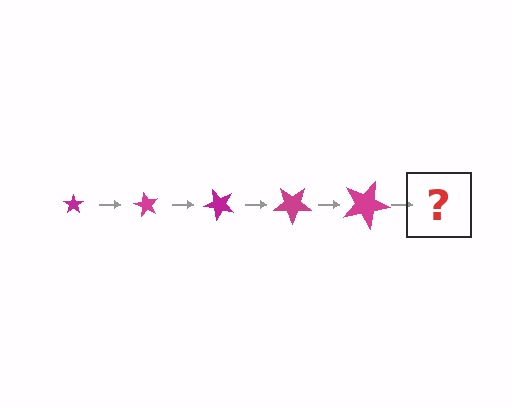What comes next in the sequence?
The next element should be a star, larger than the previous one and rotated 300 degrees from the start.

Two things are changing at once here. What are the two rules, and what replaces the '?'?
The two rules are that the star grows larger each step and it rotates 60 degrees each step. The '?' should be a star, larger than the previous one and rotated 300 degrees from the start.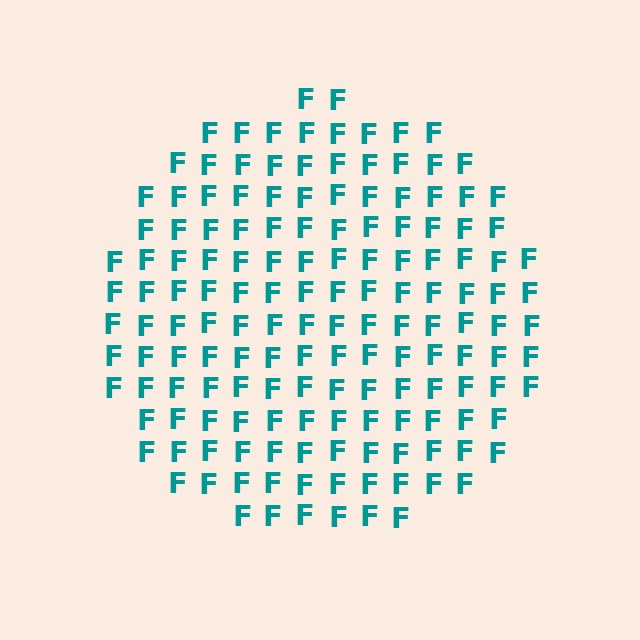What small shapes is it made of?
It is made of small letter F's.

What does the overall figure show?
The overall figure shows a circle.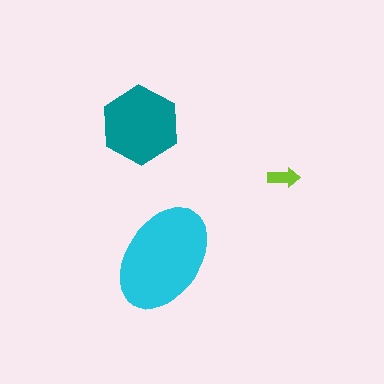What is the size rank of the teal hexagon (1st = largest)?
2nd.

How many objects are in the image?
There are 3 objects in the image.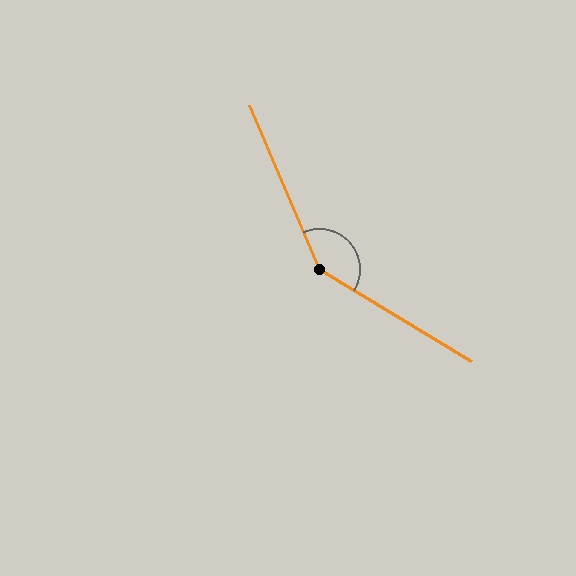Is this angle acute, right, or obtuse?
It is obtuse.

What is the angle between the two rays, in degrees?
Approximately 144 degrees.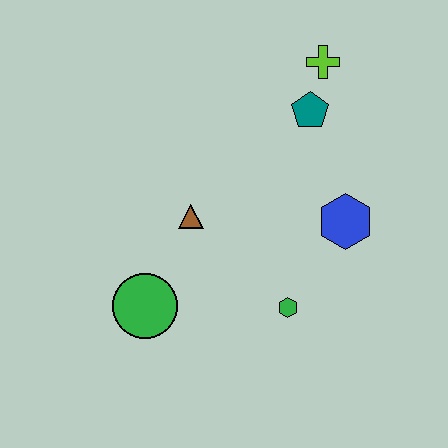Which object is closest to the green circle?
The brown triangle is closest to the green circle.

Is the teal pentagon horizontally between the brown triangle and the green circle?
No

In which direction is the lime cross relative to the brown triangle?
The lime cross is above the brown triangle.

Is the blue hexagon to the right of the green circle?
Yes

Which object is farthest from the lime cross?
The green circle is farthest from the lime cross.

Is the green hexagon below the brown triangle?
Yes